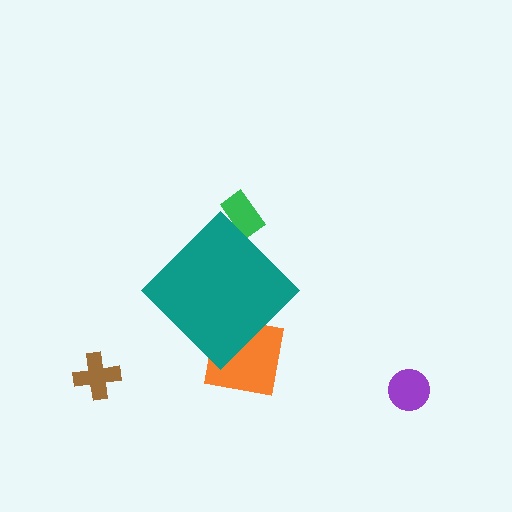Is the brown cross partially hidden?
No, the brown cross is fully visible.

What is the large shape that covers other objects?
A teal diamond.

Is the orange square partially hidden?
Yes, the orange square is partially hidden behind the teal diamond.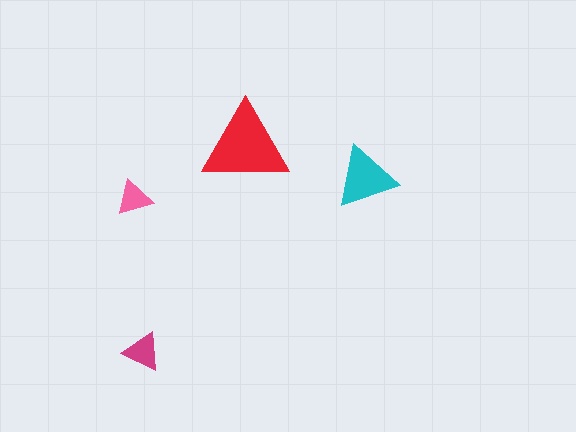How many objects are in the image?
There are 4 objects in the image.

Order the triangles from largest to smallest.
the red one, the cyan one, the magenta one, the pink one.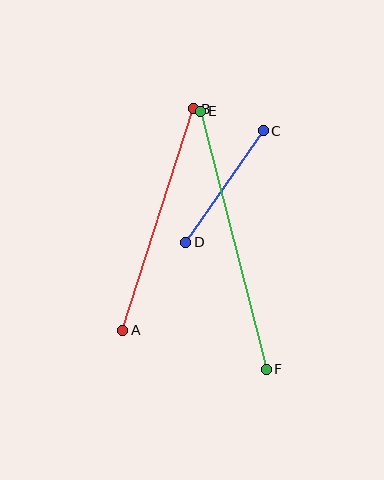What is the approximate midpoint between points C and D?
The midpoint is at approximately (225, 187) pixels.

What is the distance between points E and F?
The distance is approximately 266 pixels.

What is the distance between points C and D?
The distance is approximately 136 pixels.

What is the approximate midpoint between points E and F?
The midpoint is at approximately (233, 240) pixels.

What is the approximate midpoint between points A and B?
The midpoint is at approximately (158, 219) pixels.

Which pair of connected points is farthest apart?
Points E and F are farthest apart.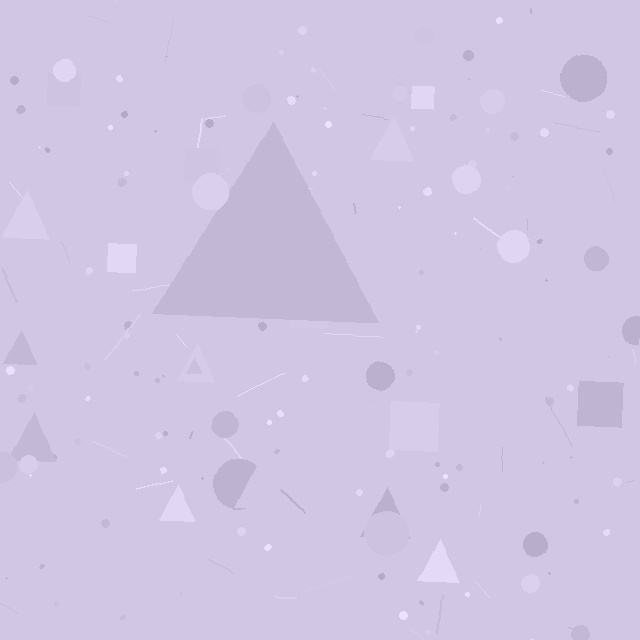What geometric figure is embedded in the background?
A triangle is embedded in the background.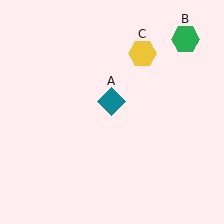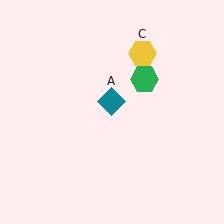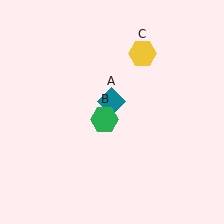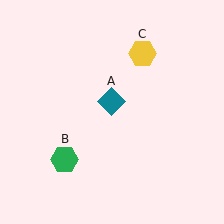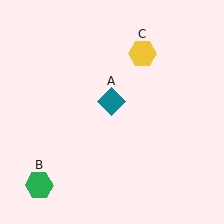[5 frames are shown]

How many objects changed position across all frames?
1 object changed position: green hexagon (object B).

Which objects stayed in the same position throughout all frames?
Teal diamond (object A) and yellow hexagon (object C) remained stationary.